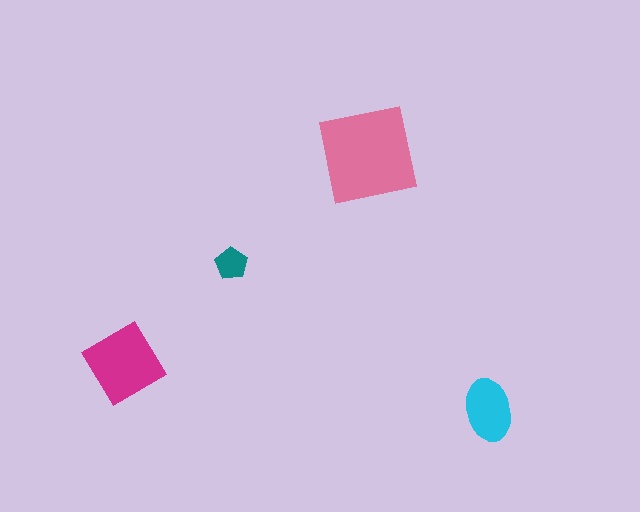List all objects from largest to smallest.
The pink square, the magenta diamond, the cyan ellipse, the teal pentagon.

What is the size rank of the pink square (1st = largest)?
1st.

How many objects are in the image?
There are 4 objects in the image.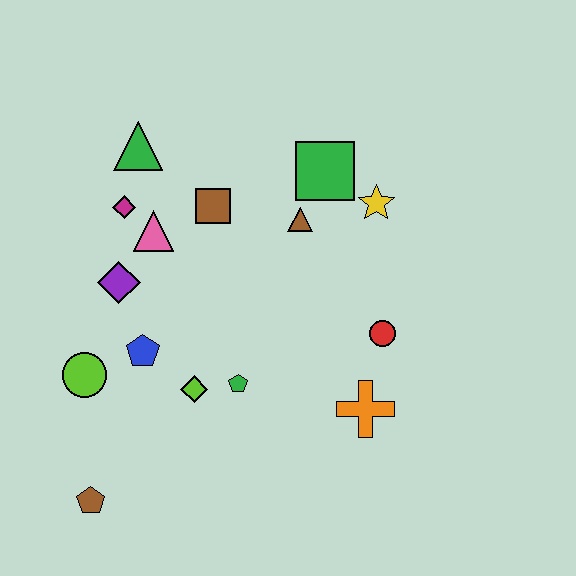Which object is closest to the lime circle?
The blue pentagon is closest to the lime circle.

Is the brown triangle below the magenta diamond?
Yes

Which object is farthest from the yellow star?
The brown pentagon is farthest from the yellow star.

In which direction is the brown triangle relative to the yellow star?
The brown triangle is to the left of the yellow star.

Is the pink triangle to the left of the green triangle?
No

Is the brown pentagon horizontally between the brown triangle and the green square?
No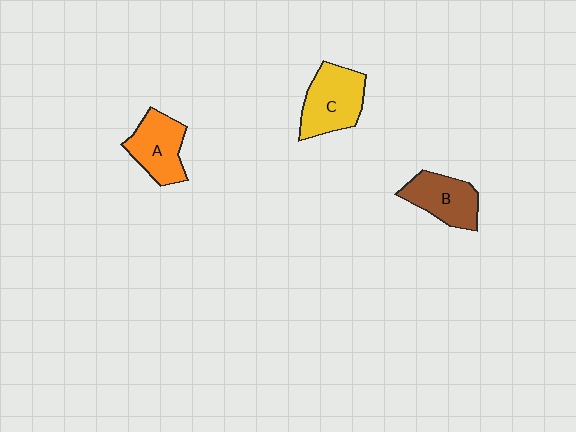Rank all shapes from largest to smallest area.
From largest to smallest: C (yellow), A (orange), B (brown).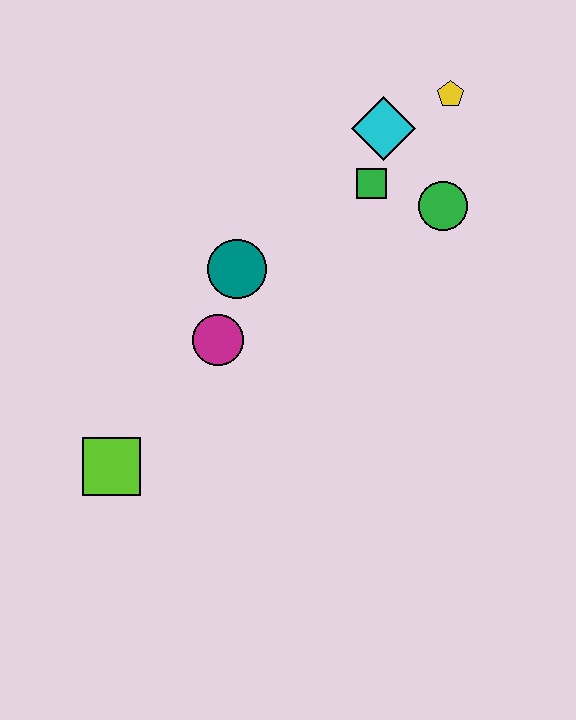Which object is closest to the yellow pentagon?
The cyan diamond is closest to the yellow pentagon.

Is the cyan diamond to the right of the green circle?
No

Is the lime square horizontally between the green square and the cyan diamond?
No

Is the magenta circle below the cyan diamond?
Yes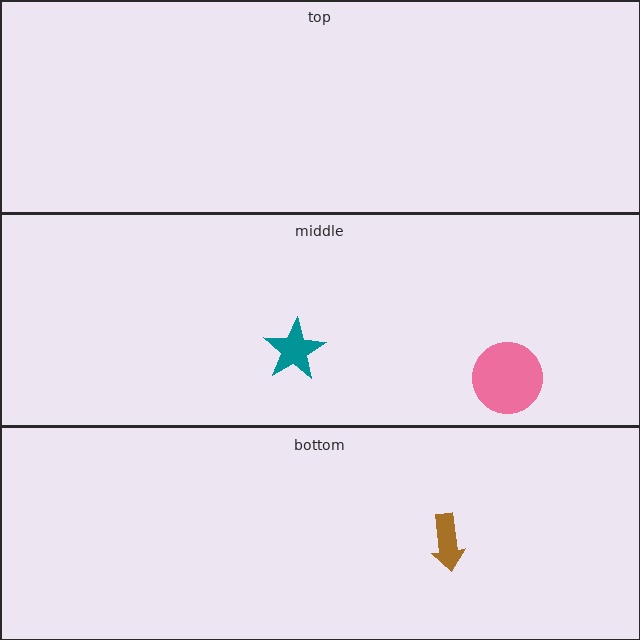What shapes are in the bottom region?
The brown arrow.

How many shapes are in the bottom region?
1.